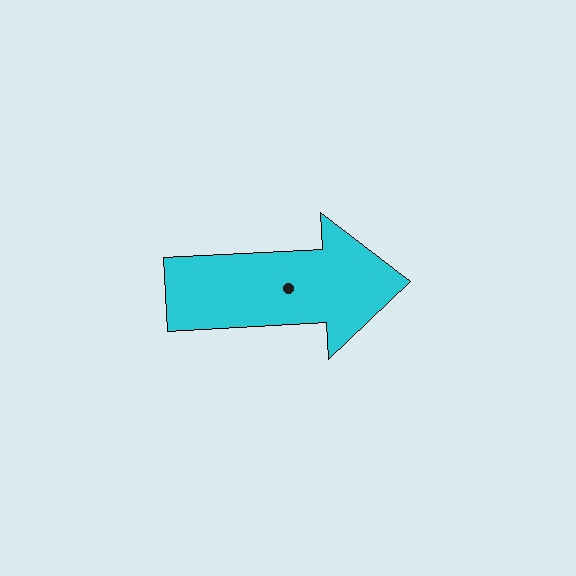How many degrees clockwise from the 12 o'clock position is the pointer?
Approximately 87 degrees.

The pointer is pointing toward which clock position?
Roughly 3 o'clock.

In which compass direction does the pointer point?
East.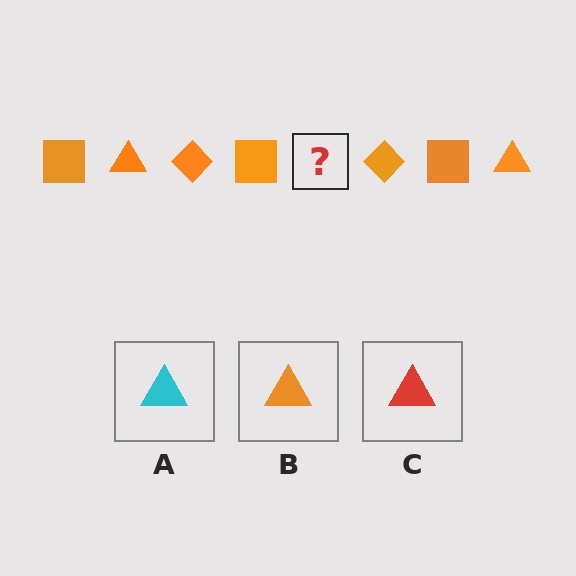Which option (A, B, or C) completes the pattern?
B.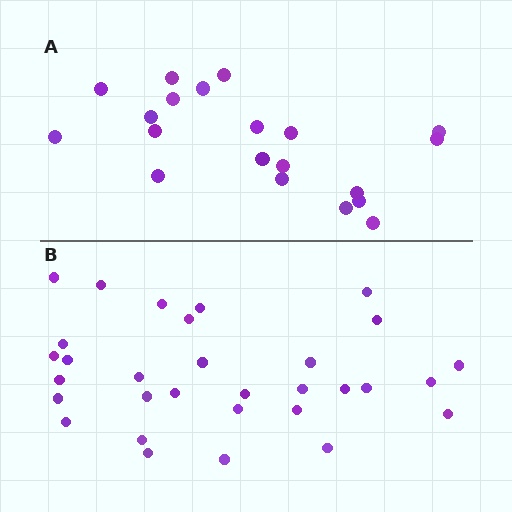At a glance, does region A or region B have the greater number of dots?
Region B (the bottom region) has more dots.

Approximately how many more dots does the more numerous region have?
Region B has roughly 12 or so more dots than region A.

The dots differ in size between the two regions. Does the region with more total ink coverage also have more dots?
No. Region A has more total ink coverage because its dots are larger, but region B actually contains more individual dots. Total area can be misleading — the number of items is what matters here.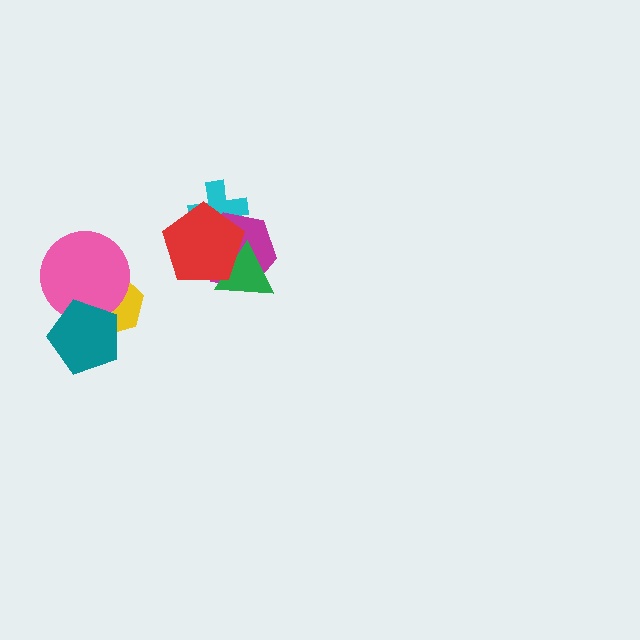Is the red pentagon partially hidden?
No, no other shape covers it.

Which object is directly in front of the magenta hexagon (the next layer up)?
The green triangle is directly in front of the magenta hexagon.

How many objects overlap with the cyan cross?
2 objects overlap with the cyan cross.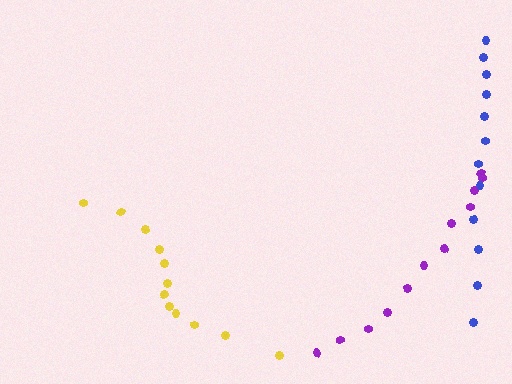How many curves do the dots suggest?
There are 3 distinct paths.